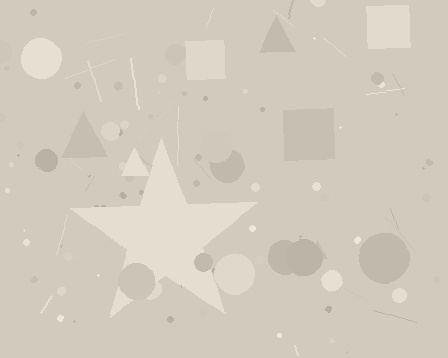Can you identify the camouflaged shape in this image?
The camouflaged shape is a star.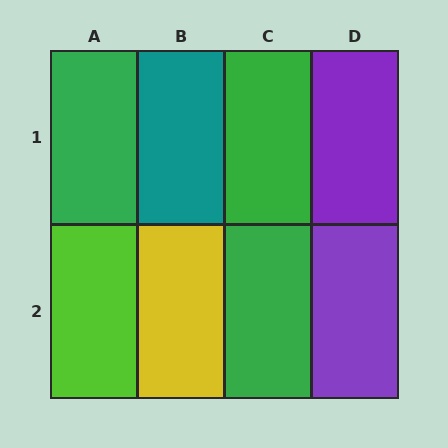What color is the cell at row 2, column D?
Purple.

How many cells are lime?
1 cell is lime.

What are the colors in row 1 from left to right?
Green, teal, green, purple.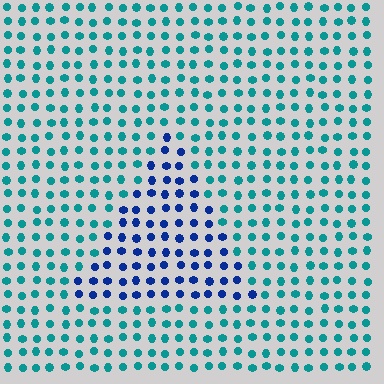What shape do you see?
I see a triangle.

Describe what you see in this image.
The image is filled with small teal elements in a uniform arrangement. A triangle-shaped region is visible where the elements are tinted to a slightly different hue, forming a subtle color boundary.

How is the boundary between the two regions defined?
The boundary is defined purely by a slight shift in hue (about 47 degrees). Spacing, size, and orientation are identical on both sides.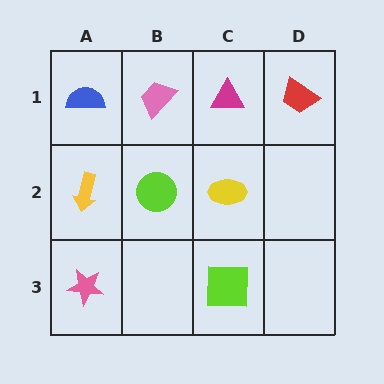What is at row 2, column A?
A yellow arrow.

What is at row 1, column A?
A blue semicircle.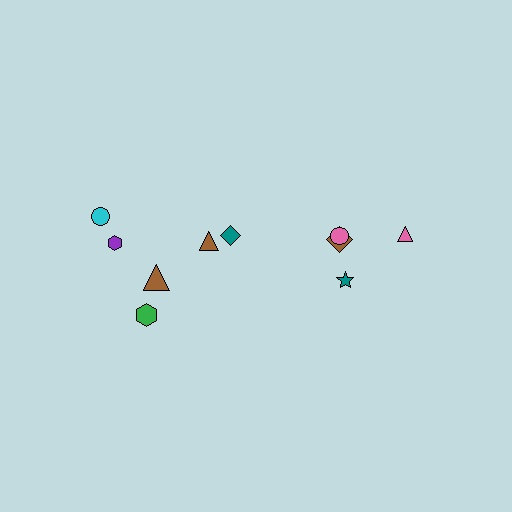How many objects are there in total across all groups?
There are 10 objects.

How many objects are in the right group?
There are 4 objects.